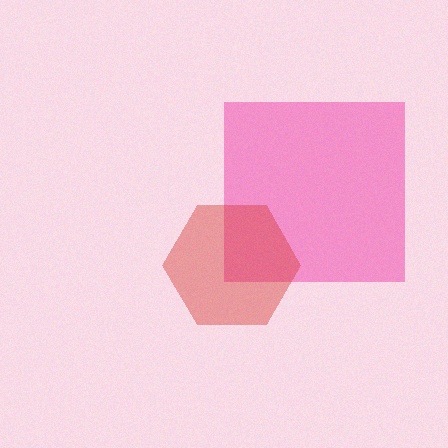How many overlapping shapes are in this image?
There are 2 overlapping shapes in the image.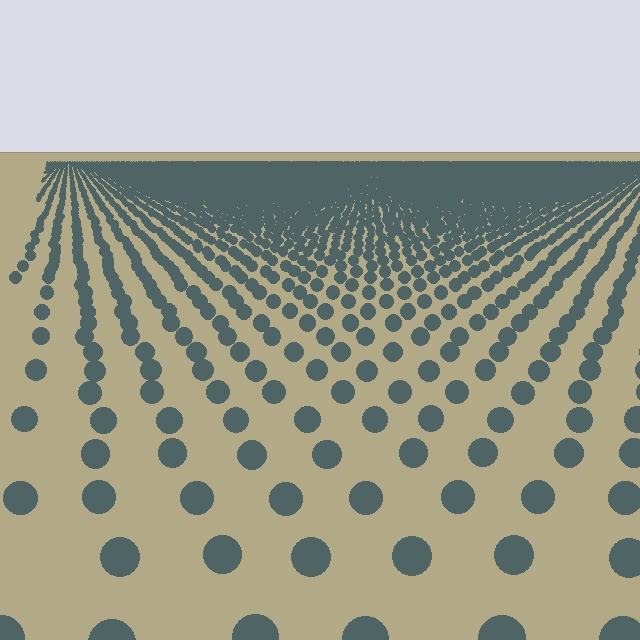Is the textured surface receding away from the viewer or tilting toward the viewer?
The surface is receding away from the viewer. Texture elements get smaller and denser toward the top.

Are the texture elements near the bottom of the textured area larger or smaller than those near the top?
Larger. Near the bottom, elements are closer to the viewer and appear at a bigger on-screen size.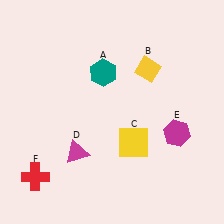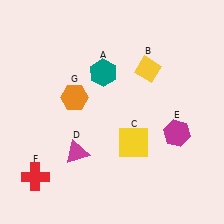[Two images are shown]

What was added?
An orange hexagon (G) was added in Image 2.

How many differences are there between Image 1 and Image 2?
There is 1 difference between the two images.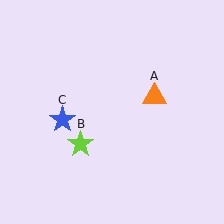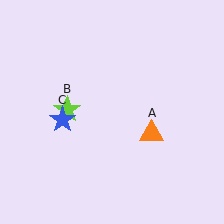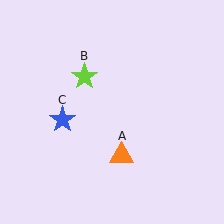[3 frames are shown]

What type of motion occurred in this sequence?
The orange triangle (object A), lime star (object B) rotated clockwise around the center of the scene.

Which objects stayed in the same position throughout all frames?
Blue star (object C) remained stationary.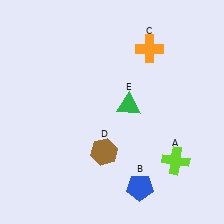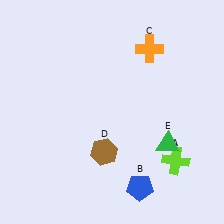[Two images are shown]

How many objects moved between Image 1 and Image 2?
1 object moved between the two images.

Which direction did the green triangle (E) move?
The green triangle (E) moved right.